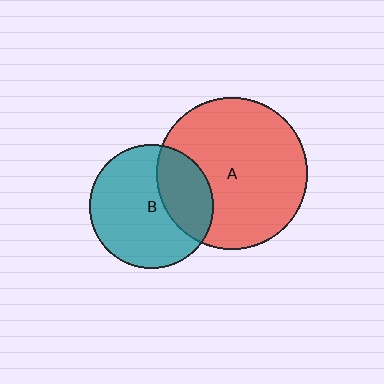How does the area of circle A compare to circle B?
Approximately 1.5 times.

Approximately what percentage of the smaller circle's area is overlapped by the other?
Approximately 30%.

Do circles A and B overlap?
Yes.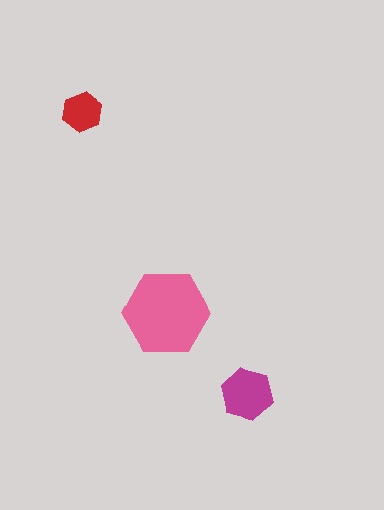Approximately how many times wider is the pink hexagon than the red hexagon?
About 2 times wider.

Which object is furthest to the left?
The red hexagon is leftmost.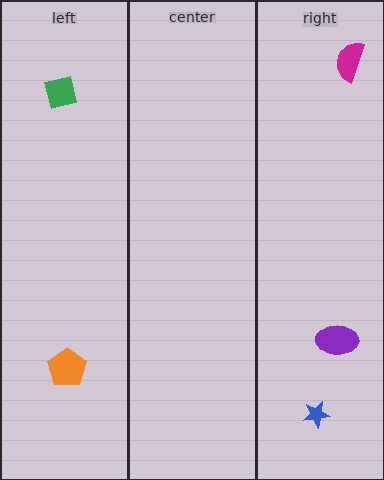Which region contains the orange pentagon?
The left region.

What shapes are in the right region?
The blue star, the purple ellipse, the magenta semicircle.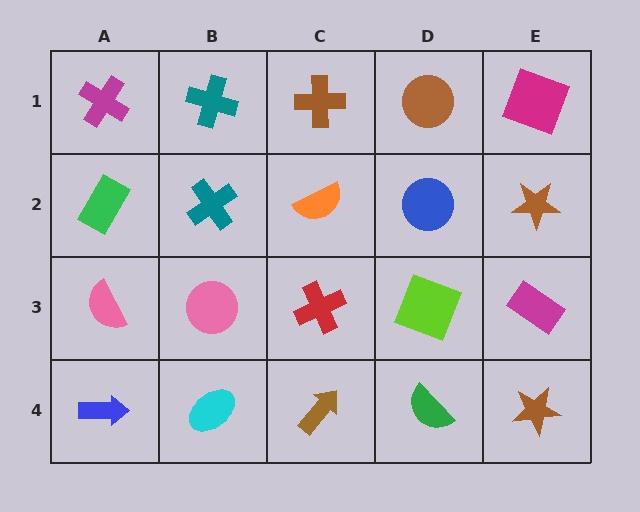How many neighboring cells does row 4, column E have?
2.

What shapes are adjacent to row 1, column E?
A brown star (row 2, column E), a brown circle (row 1, column D).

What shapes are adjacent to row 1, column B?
A teal cross (row 2, column B), a magenta cross (row 1, column A), a brown cross (row 1, column C).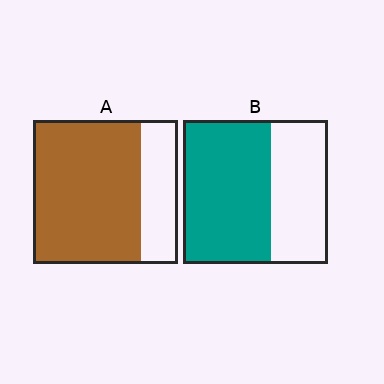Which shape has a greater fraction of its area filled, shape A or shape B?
Shape A.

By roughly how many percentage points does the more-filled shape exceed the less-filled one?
By roughly 15 percentage points (A over B).